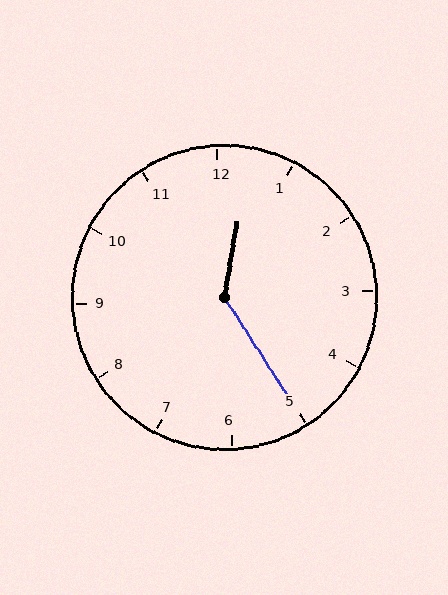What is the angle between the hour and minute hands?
Approximately 138 degrees.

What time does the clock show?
12:25.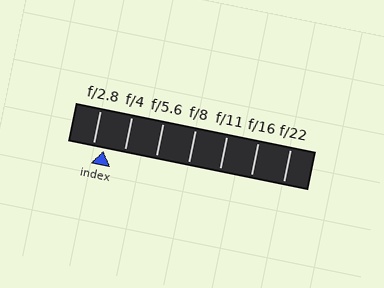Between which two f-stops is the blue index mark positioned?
The index mark is between f/2.8 and f/4.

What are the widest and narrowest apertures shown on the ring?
The widest aperture shown is f/2.8 and the narrowest is f/22.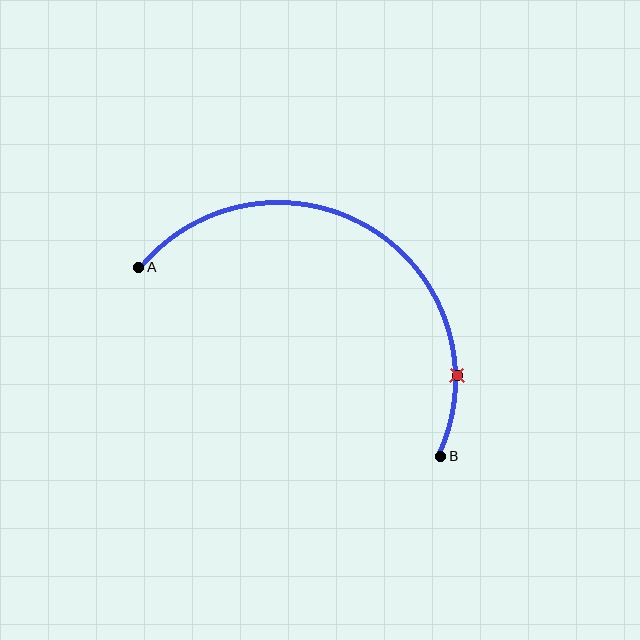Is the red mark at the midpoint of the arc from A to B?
No. The red mark lies on the arc but is closer to endpoint B. The arc midpoint would be at the point on the curve equidistant along the arc from both A and B.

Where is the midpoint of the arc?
The arc midpoint is the point on the curve farthest from the straight line joining A and B. It sits above that line.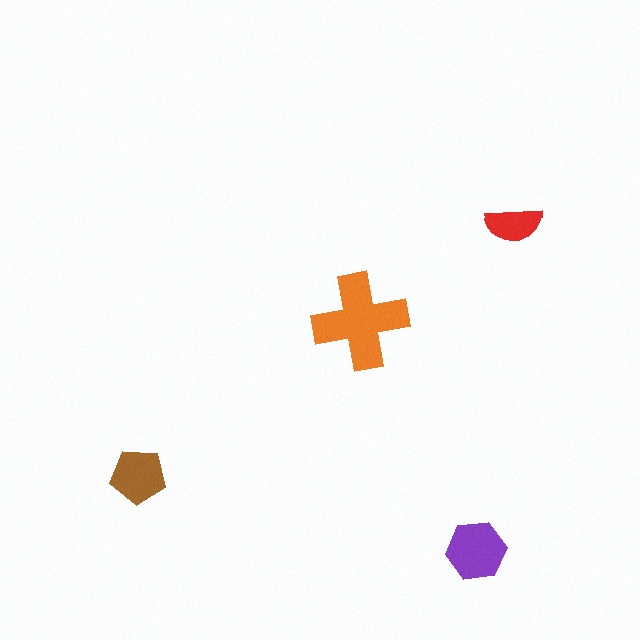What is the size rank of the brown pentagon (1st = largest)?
3rd.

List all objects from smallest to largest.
The red semicircle, the brown pentagon, the purple hexagon, the orange cross.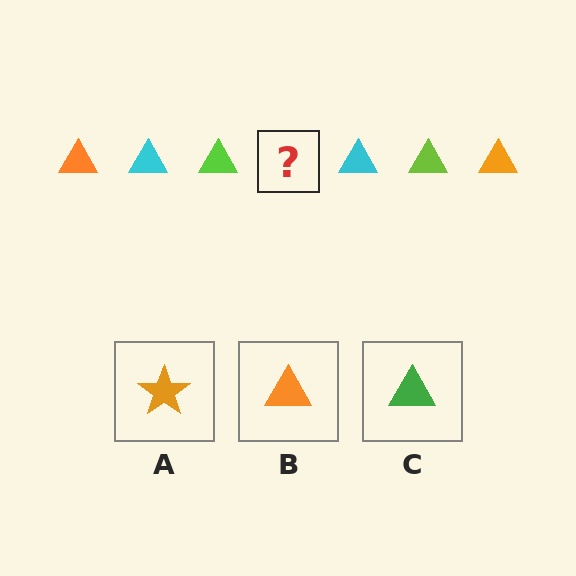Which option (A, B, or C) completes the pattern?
B.